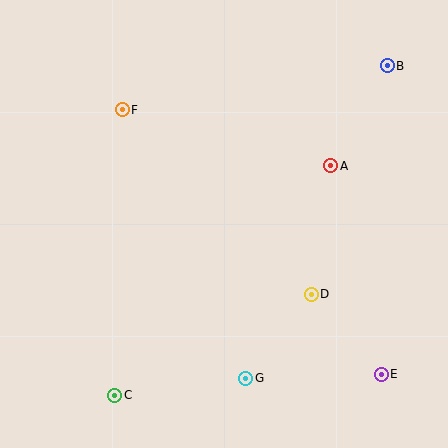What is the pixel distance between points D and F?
The distance between D and F is 264 pixels.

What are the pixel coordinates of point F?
Point F is at (122, 110).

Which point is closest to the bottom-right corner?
Point E is closest to the bottom-right corner.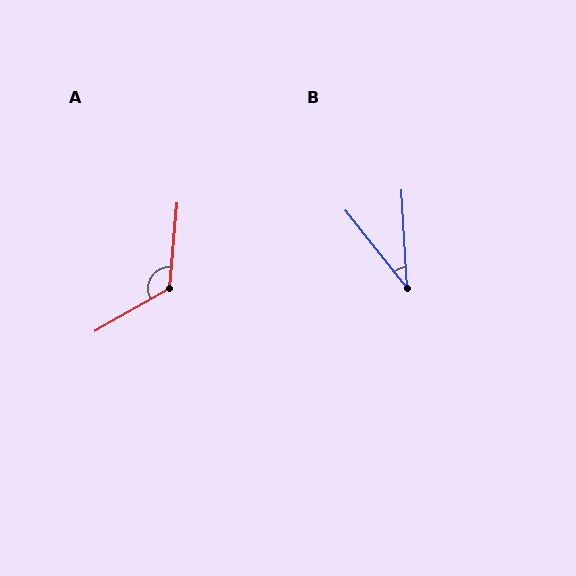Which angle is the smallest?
B, at approximately 35 degrees.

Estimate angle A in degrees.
Approximately 125 degrees.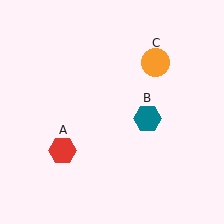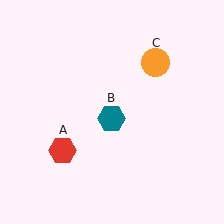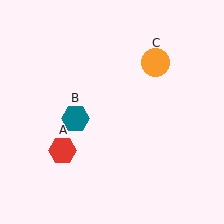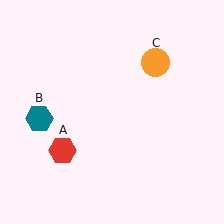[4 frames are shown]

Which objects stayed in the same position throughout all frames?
Red hexagon (object A) and orange circle (object C) remained stationary.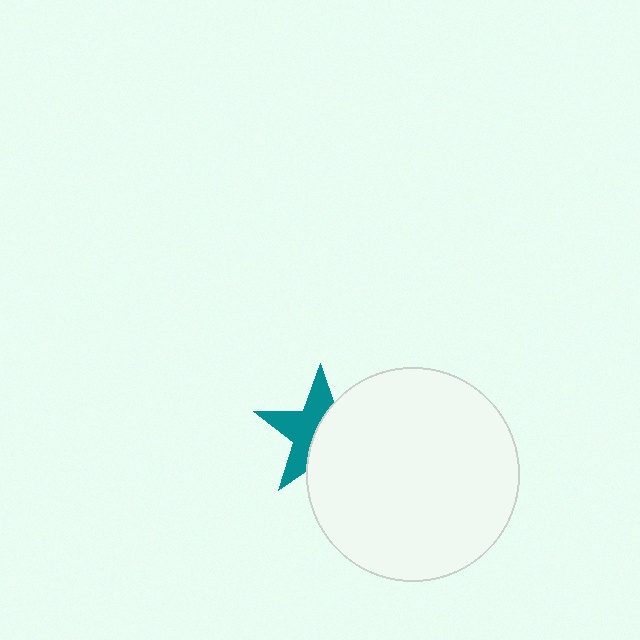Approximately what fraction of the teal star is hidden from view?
Roughly 50% of the teal star is hidden behind the white circle.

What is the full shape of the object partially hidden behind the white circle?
The partially hidden object is a teal star.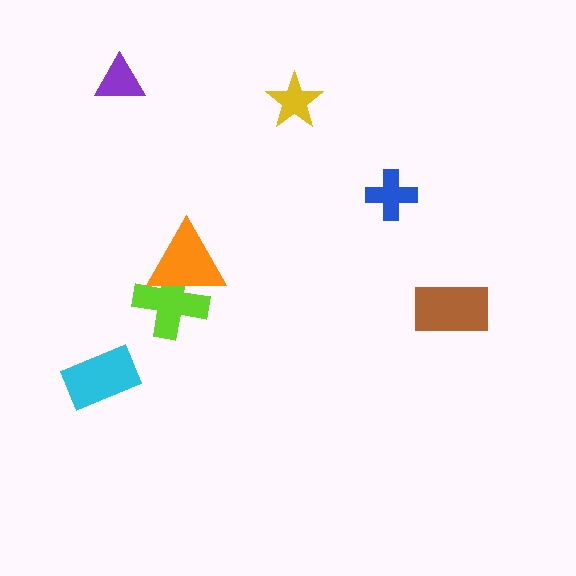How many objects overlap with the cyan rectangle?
0 objects overlap with the cyan rectangle.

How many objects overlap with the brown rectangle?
0 objects overlap with the brown rectangle.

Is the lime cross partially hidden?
Yes, it is partially covered by another shape.